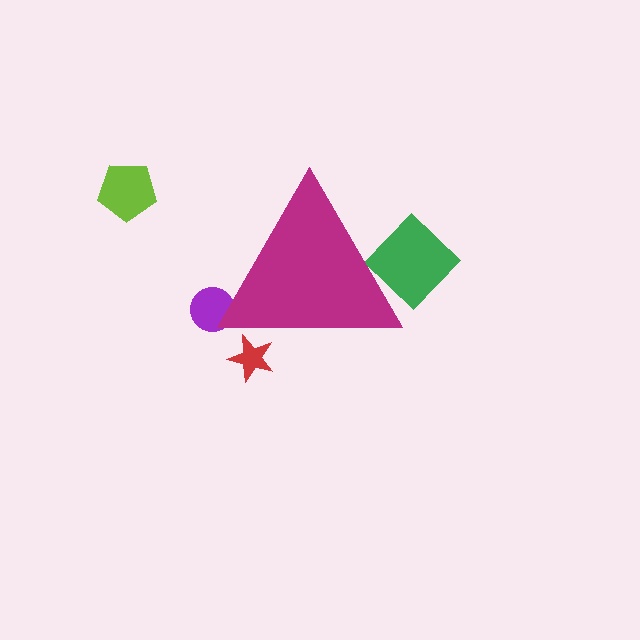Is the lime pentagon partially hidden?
No, the lime pentagon is fully visible.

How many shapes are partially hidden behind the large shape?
3 shapes are partially hidden.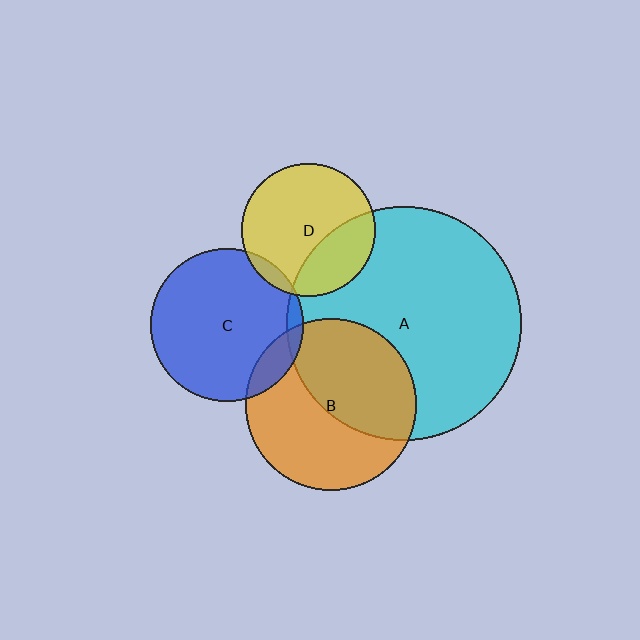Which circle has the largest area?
Circle A (cyan).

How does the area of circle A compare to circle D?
Approximately 3.1 times.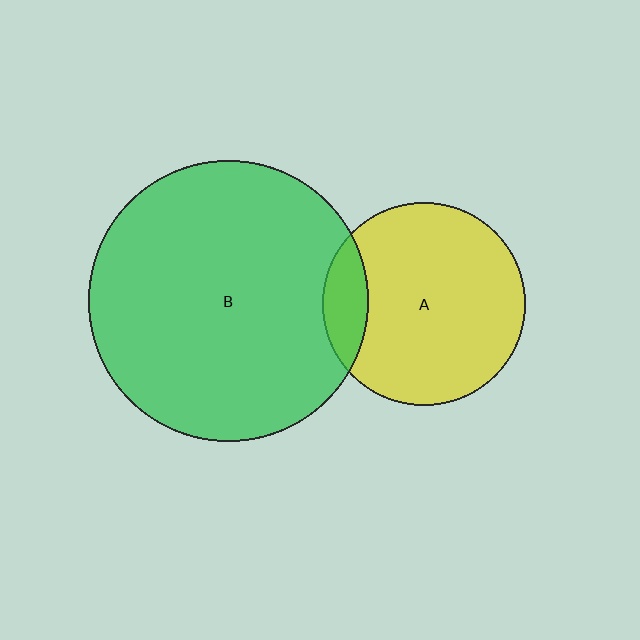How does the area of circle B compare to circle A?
Approximately 1.9 times.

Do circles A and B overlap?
Yes.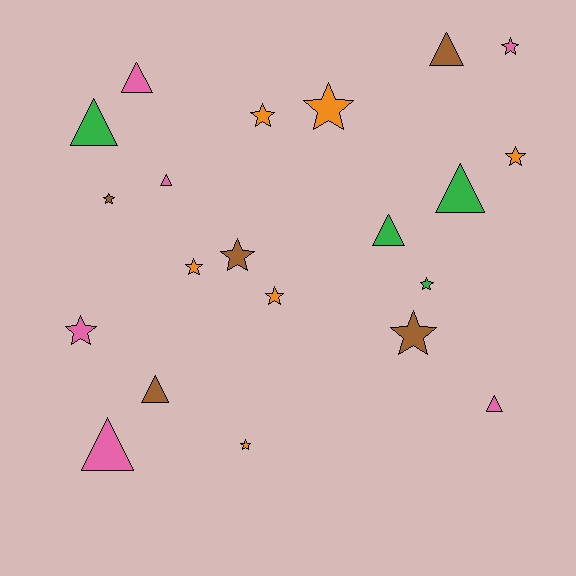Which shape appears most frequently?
Star, with 12 objects.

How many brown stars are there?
There are 3 brown stars.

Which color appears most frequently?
Pink, with 6 objects.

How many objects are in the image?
There are 21 objects.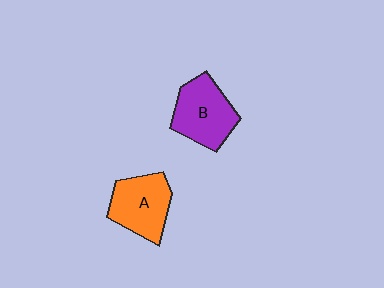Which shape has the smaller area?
Shape A (orange).